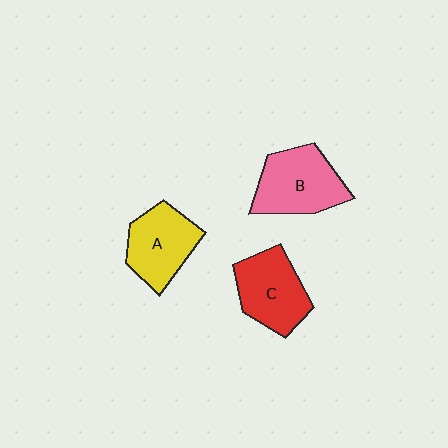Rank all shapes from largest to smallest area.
From largest to smallest: B (pink), C (red), A (yellow).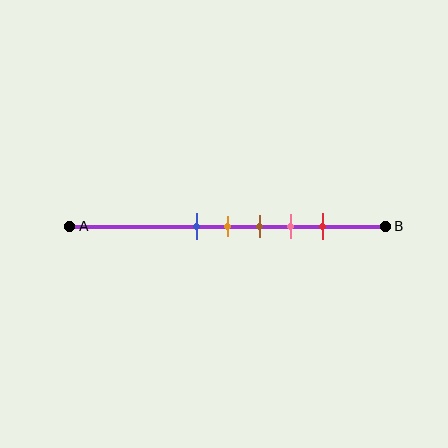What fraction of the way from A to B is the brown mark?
The brown mark is approximately 60% (0.6) of the way from A to B.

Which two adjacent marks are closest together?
The blue and orange marks are the closest adjacent pair.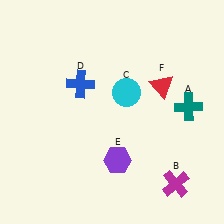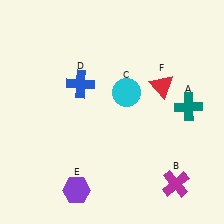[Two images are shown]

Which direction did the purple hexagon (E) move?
The purple hexagon (E) moved left.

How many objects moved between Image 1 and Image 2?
1 object moved between the two images.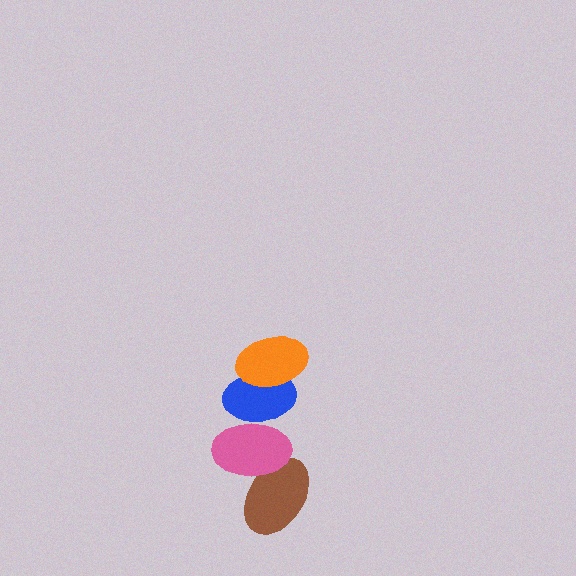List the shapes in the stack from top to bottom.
From top to bottom: the orange ellipse, the blue ellipse, the pink ellipse, the brown ellipse.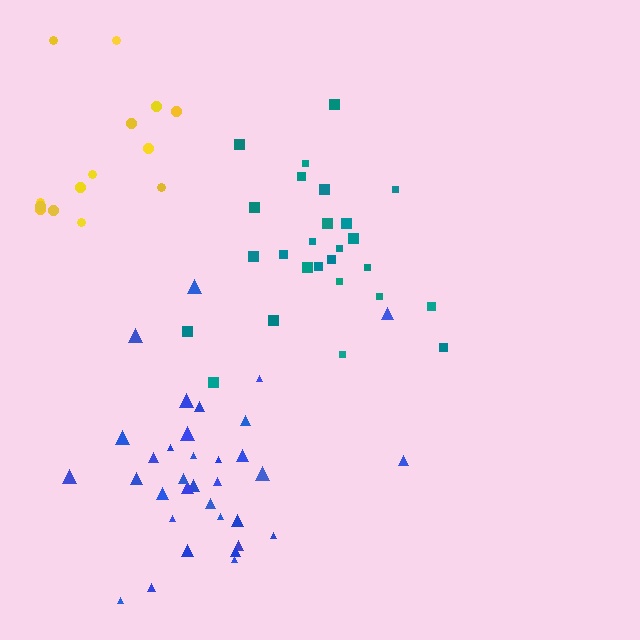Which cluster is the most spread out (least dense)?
Yellow.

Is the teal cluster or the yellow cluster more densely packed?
Teal.